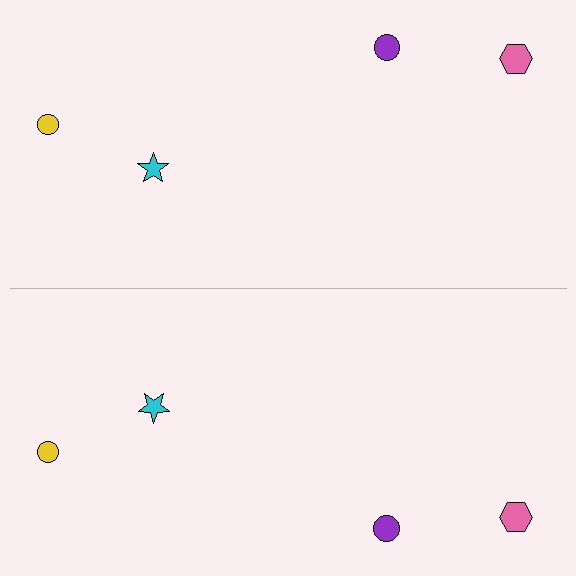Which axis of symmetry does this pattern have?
The pattern has a horizontal axis of symmetry running through the center of the image.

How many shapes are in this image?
There are 8 shapes in this image.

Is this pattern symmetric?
Yes, this pattern has bilateral (reflection) symmetry.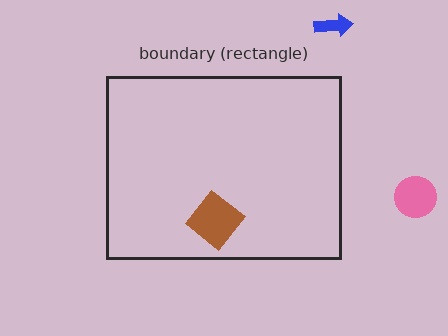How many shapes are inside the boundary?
1 inside, 2 outside.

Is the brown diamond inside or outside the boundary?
Inside.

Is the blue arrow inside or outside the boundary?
Outside.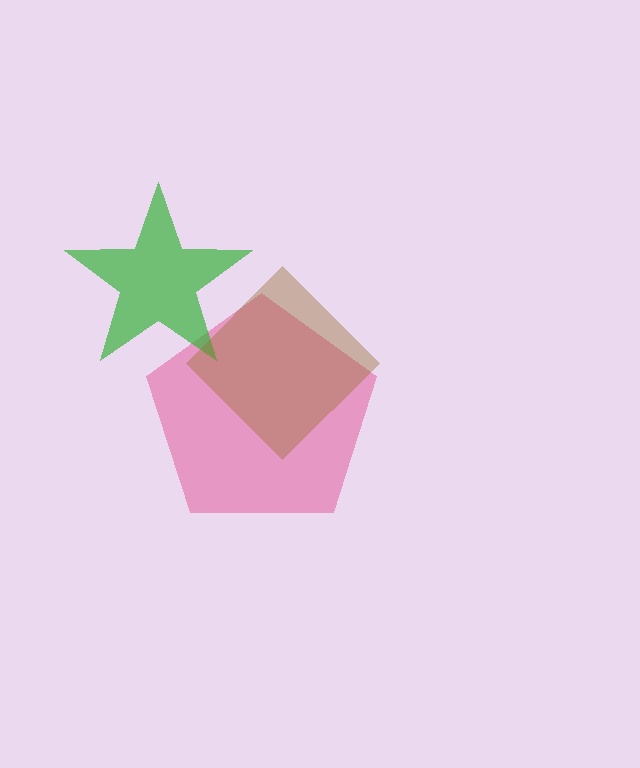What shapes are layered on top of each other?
The layered shapes are: a pink pentagon, a green star, a brown diamond.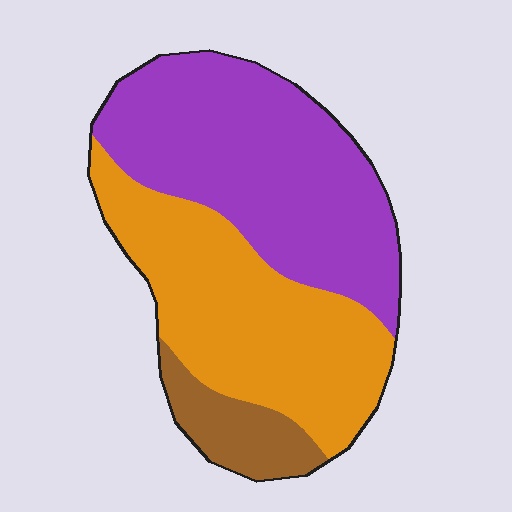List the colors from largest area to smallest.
From largest to smallest: purple, orange, brown.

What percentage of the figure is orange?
Orange covers 42% of the figure.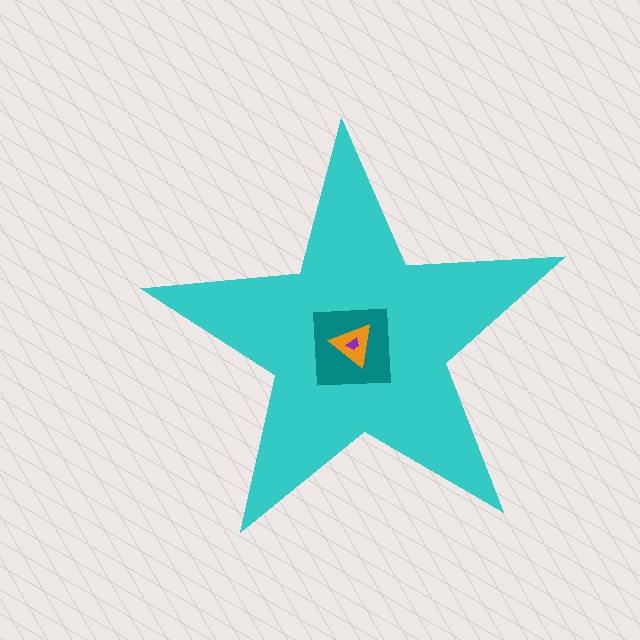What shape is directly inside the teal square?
The orange triangle.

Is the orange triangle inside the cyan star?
Yes.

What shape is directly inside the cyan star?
The teal square.